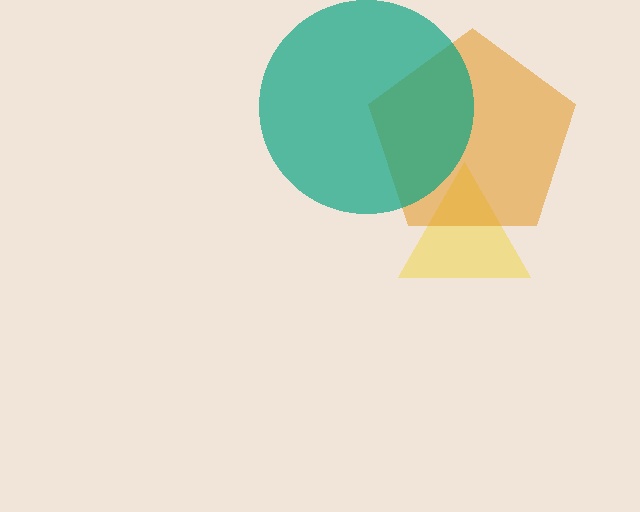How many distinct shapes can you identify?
There are 3 distinct shapes: a yellow triangle, an orange pentagon, a teal circle.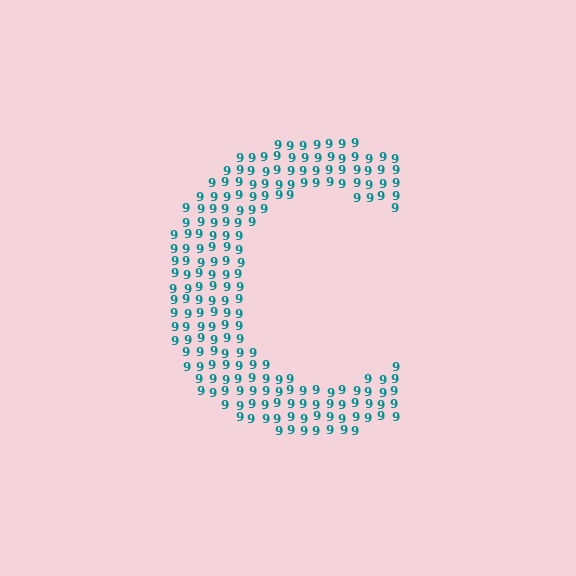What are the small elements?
The small elements are digit 9's.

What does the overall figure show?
The overall figure shows the letter C.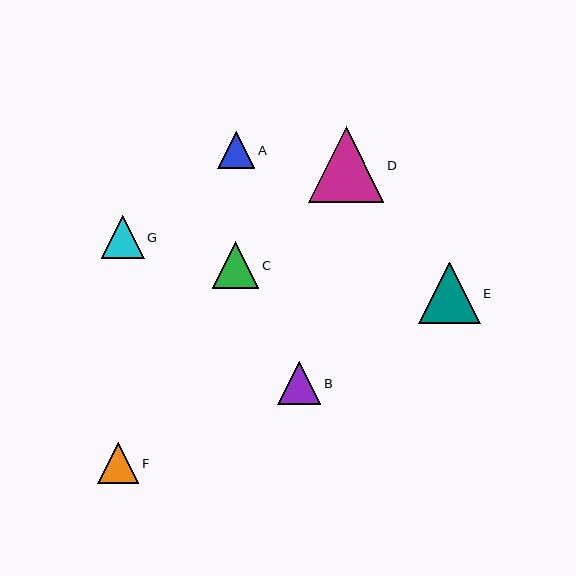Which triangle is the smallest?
Triangle A is the smallest with a size of approximately 37 pixels.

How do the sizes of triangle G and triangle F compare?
Triangle G and triangle F are approximately the same size.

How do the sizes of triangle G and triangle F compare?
Triangle G and triangle F are approximately the same size.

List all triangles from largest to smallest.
From largest to smallest: D, E, C, B, G, F, A.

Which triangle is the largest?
Triangle D is the largest with a size of approximately 76 pixels.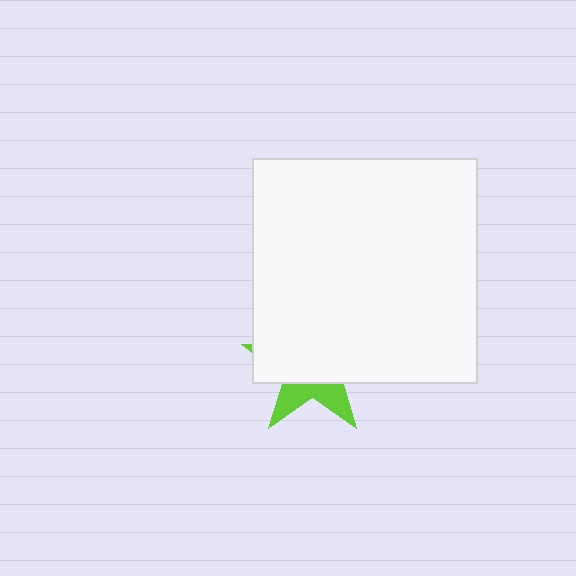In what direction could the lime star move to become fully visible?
The lime star could move down. That would shift it out from behind the white square entirely.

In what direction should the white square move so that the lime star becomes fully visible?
The white square should move up. That is the shortest direction to clear the overlap and leave the lime star fully visible.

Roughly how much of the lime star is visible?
A small part of it is visible (roughly 31%).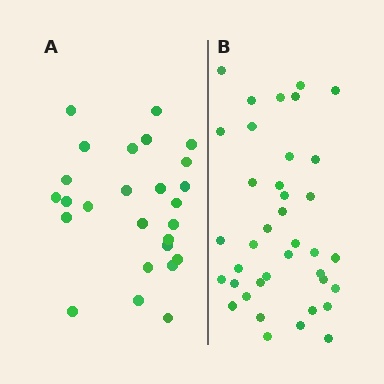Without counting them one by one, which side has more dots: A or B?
Region B (the right region) has more dots.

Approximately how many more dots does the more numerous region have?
Region B has roughly 12 or so more dots than region A.